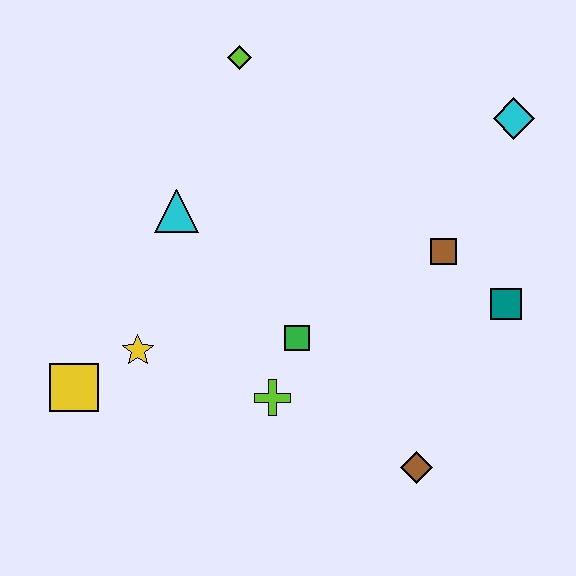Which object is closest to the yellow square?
The yellow star is closest to the yellow square.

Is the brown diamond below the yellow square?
Yes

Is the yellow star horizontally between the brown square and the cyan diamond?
No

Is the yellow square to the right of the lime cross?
No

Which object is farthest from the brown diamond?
The lime diamond is farthest from the brown diamond.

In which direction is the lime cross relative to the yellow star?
The lime cross is to the right of the yellow star.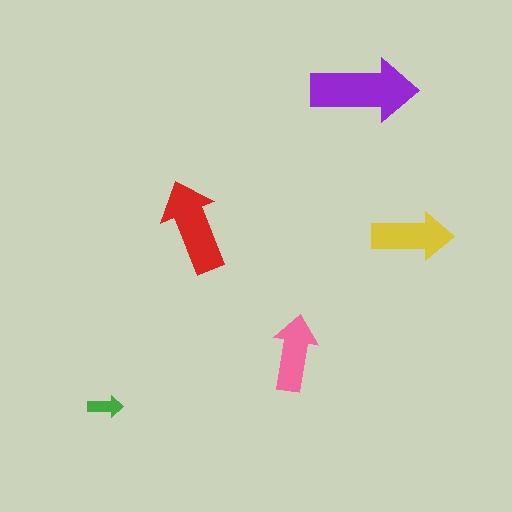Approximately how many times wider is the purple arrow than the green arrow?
About 3 times wider.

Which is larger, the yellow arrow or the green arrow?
The yellow one.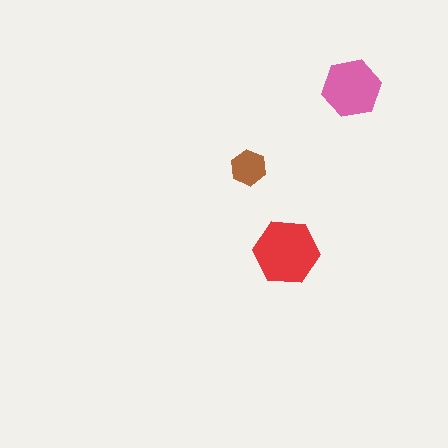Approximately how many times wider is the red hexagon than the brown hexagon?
About 2 times wider.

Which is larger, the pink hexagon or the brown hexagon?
The pink one.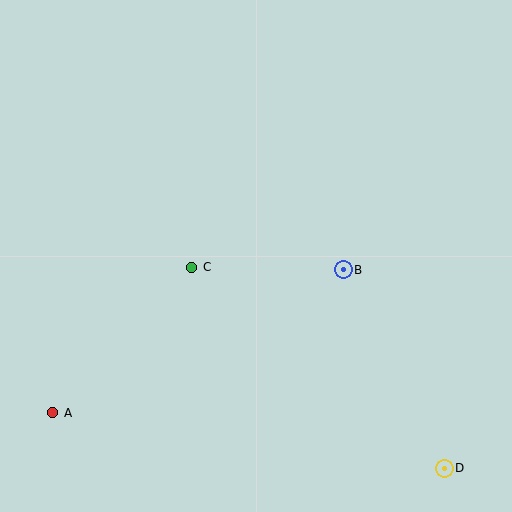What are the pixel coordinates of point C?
Point C is at (192, 267).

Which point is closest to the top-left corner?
Point C is closest to the top-left corner.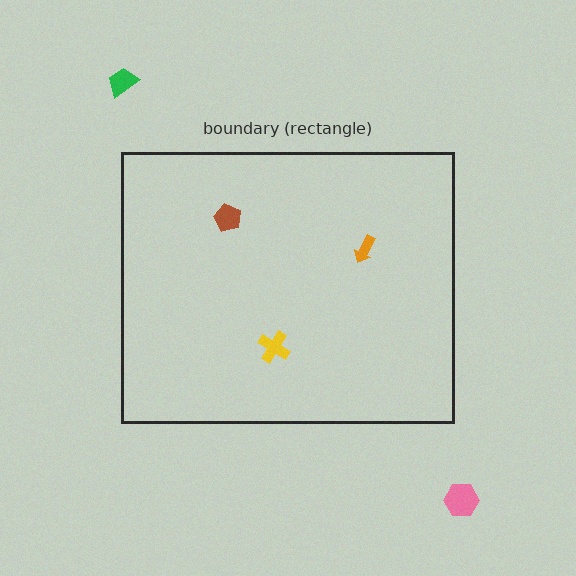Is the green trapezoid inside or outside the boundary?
Outside.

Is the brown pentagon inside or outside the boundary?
Inside.